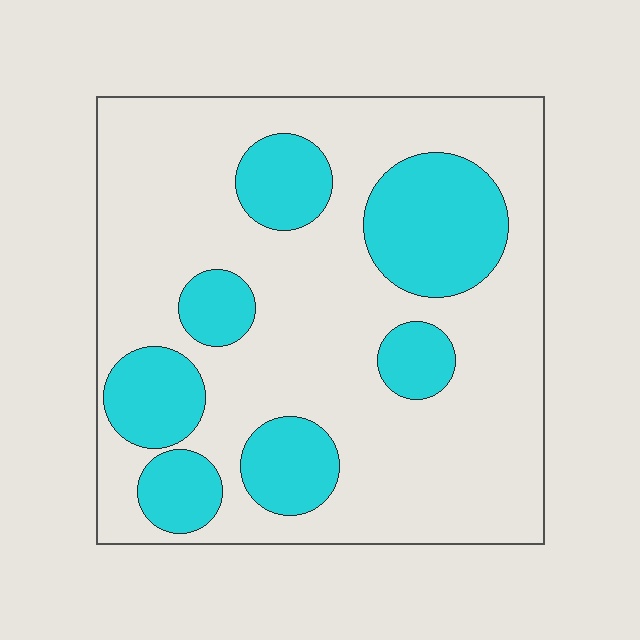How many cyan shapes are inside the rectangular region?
7.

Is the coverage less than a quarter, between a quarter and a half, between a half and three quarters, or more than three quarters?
Between a quarter and a half.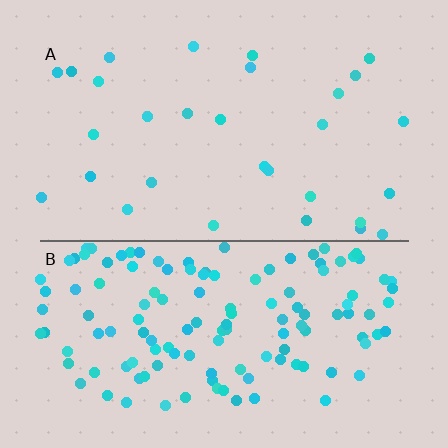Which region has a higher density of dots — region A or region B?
B (the bottom).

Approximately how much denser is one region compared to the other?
Approximately 4.5× — region B over region A.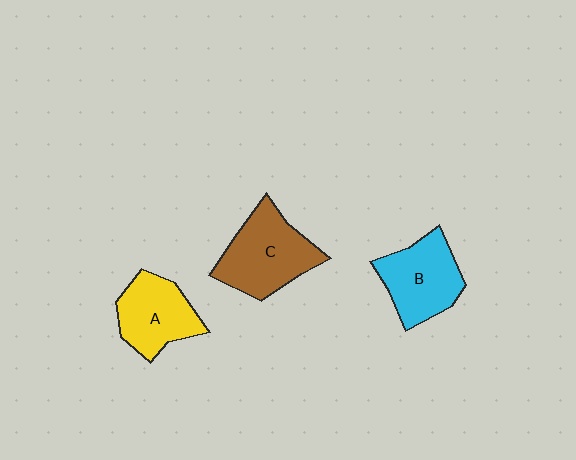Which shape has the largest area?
Shape C (brown).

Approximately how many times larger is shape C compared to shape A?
Approximately 1.2 times.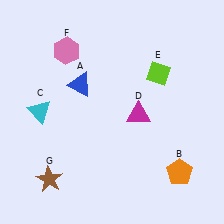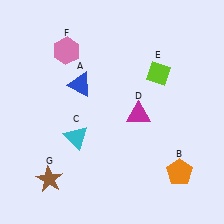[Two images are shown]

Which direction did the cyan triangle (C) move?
The cyan triangle (C) moved right.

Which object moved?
The cyan triangle (C) moved right.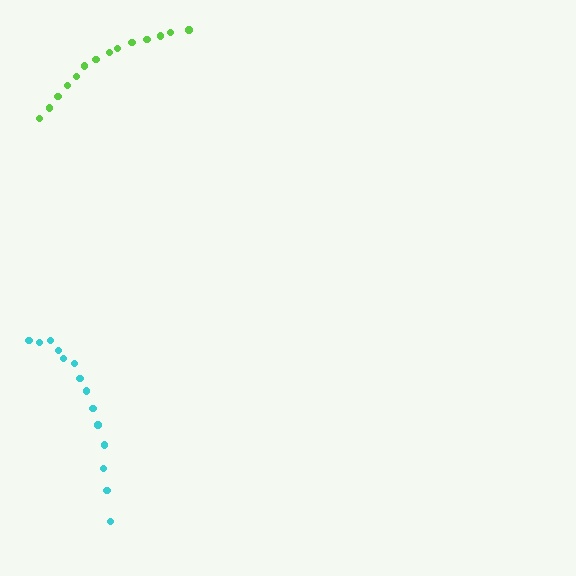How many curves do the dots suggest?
There are 2 distinct paths.